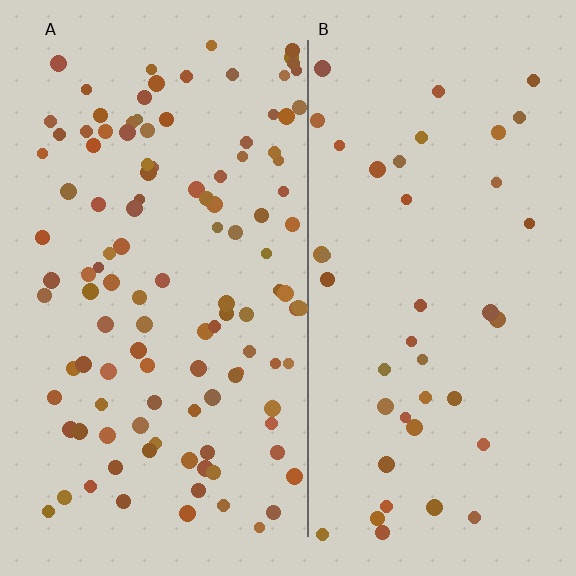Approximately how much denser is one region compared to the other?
Approximately 2.7× — region A over region B.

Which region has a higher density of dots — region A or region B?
A (the left).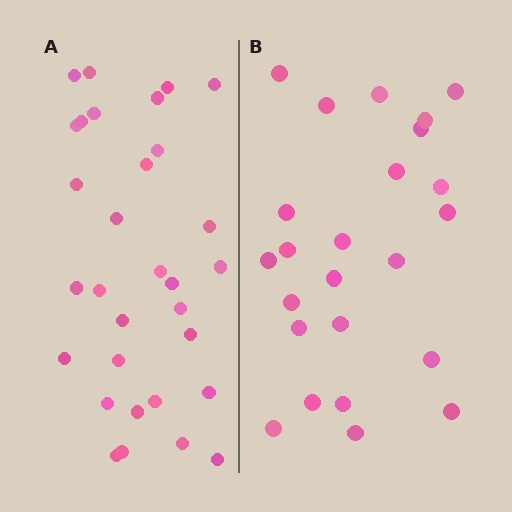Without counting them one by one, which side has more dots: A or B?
Region A (the left region) has more dots.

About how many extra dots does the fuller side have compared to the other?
Region A has roughly 8 or so more dots than region B.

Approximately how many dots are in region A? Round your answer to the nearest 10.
About 30 dots. (The exact count is 31, which rounds to 30.)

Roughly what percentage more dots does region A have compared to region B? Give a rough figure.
About 30% more.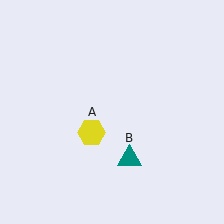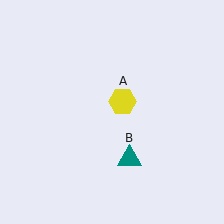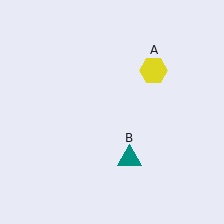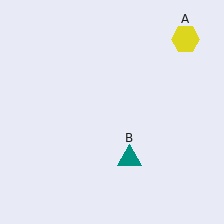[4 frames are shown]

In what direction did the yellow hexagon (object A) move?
The yellow hexagon (object A) moved up and to the right.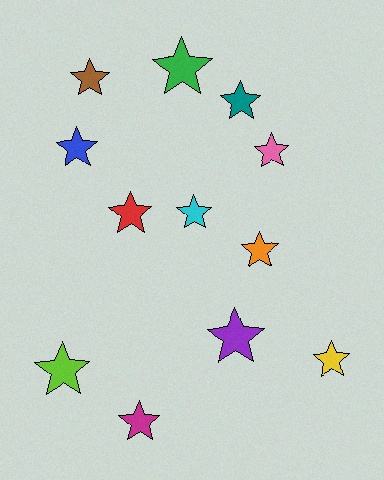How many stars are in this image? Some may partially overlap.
There are 12 stars.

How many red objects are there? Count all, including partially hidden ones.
There is 1 red object.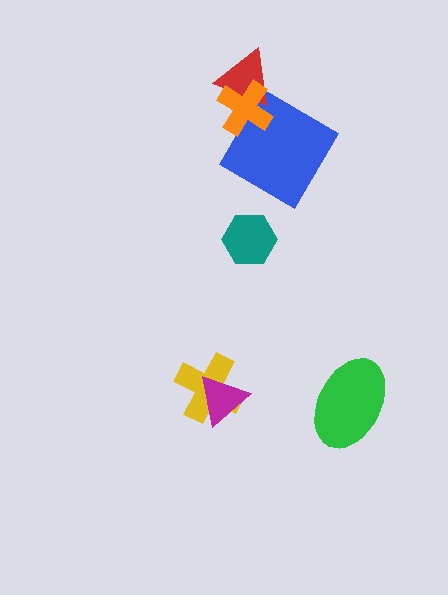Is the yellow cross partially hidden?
Yes, it is partially covered by another shape.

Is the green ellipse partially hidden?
No, no other shape covers it.